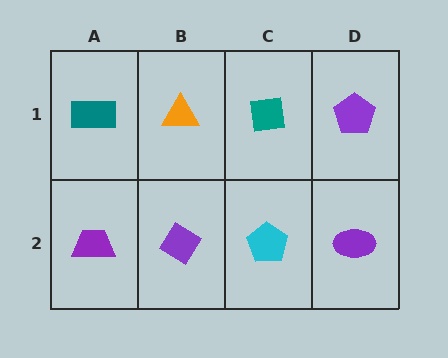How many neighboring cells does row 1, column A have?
2.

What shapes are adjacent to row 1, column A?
A purple trapezoid (row 2, column A), an orange triangle (row 1, column B).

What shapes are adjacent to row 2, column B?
An orange triangle (row 1, column B), a purple trapezoid (row 2, column A), a cyan pentagon (row 2, column C).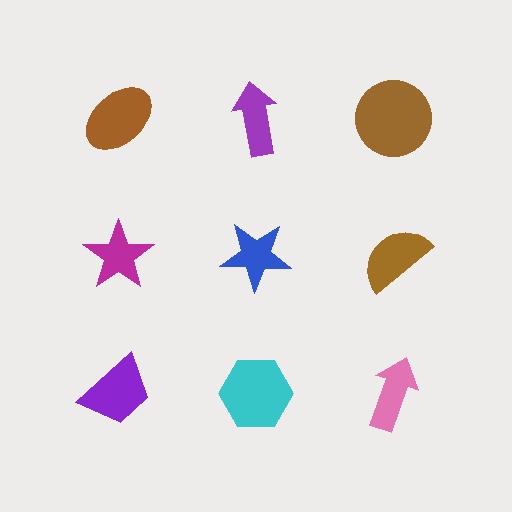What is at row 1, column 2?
A purple arrow.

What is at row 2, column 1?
A magenta star.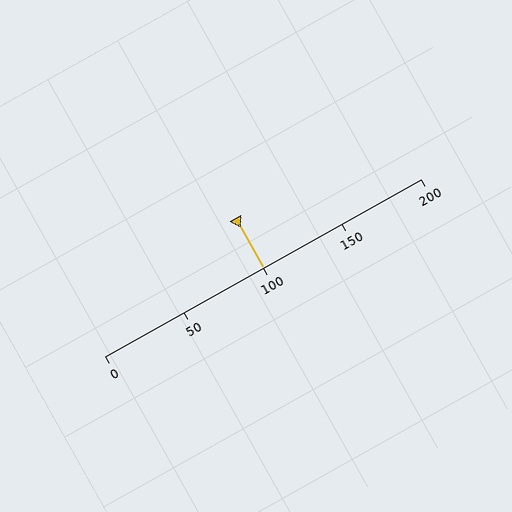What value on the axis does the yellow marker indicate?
The marker indicates approximately 100.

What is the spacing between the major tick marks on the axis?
The major ticks are spaced 50 apart.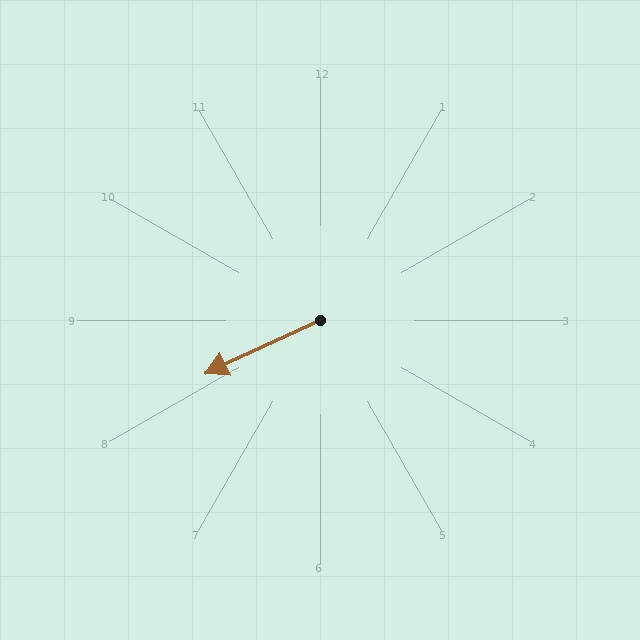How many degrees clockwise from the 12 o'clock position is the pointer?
Approximately 245 degrees.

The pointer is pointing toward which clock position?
Roughly 8 o'clock.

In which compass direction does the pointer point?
Southwest.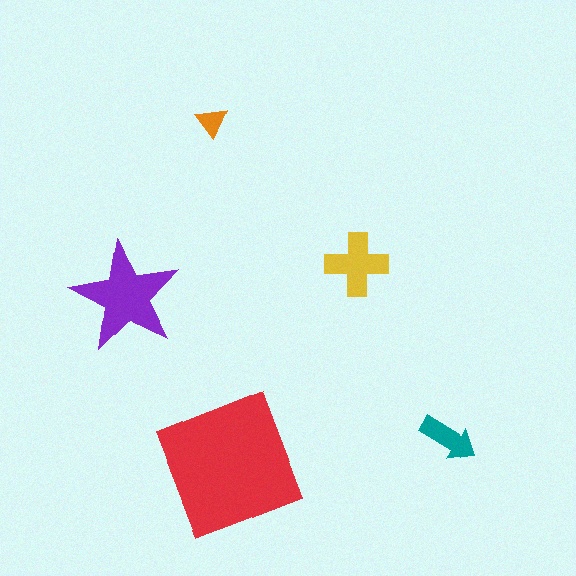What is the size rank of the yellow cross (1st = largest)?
3rd.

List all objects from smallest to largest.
The orange triangle, the teal arrow, the yellow cross, the purple star, the red square.